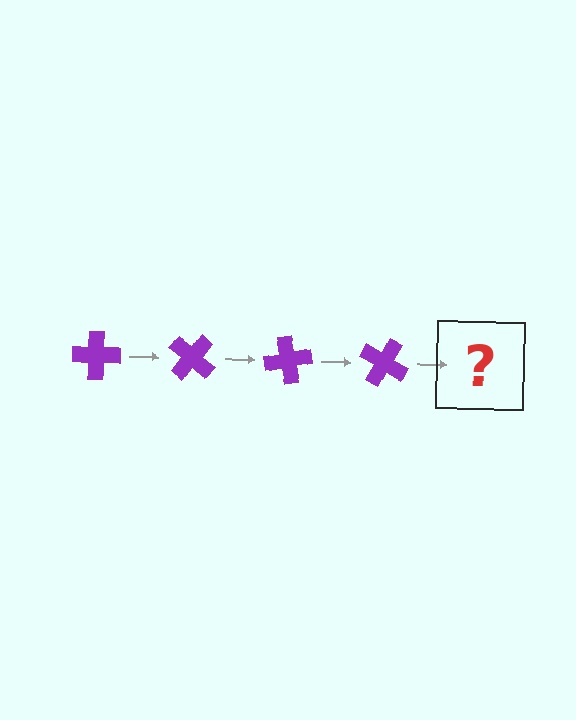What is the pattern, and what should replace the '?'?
The pattern is that the cross rotates 40 degrees each step. The '?' should be a purple cross rotated 160 degrees.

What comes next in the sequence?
The next element should be a purple cross rotated 160 degrees.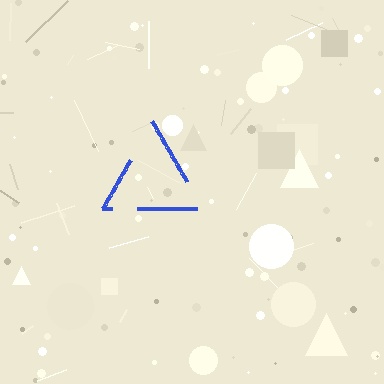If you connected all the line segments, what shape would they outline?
They would outline a triangle.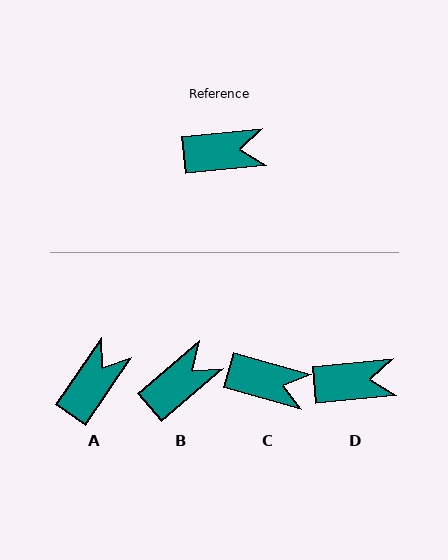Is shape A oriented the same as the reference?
No, it is off by about 51 degrees.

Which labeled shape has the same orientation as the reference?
D.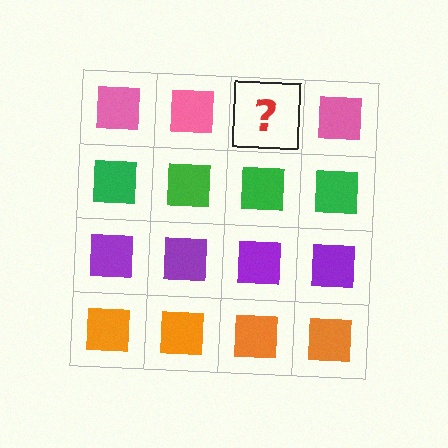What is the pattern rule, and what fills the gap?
The rule is that each row has a consistent color. The gap should be filled with a pink square.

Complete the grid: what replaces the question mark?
The question mark should be replaced with a pink square.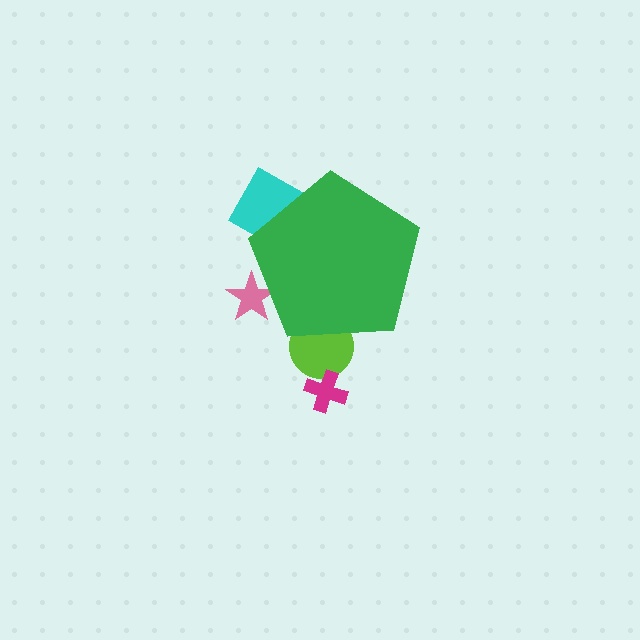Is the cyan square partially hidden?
Yes, the cyan square is partially hidden behind the green pentagon.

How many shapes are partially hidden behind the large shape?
3 shapes are partially hidden.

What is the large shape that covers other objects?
A green pentagon.